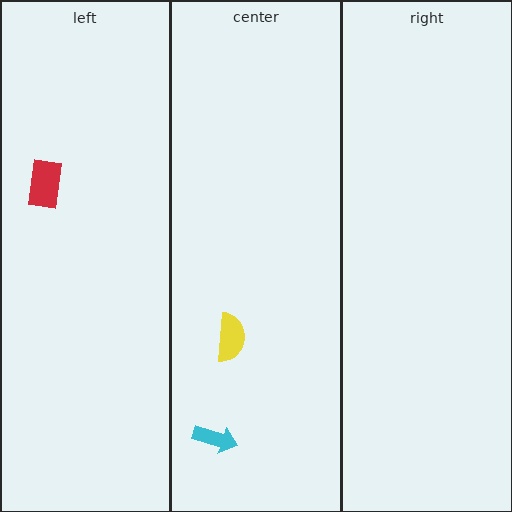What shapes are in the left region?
The red rectangle.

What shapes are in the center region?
The cyan arrow, the yellow semicircle.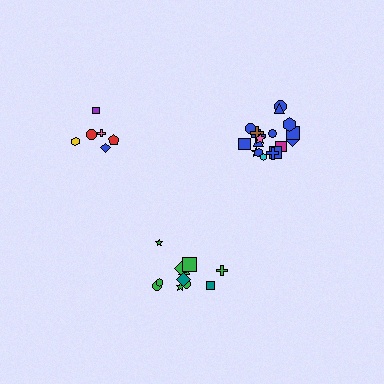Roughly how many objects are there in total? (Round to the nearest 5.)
Roughly 35 objects in total.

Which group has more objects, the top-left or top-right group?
The top-right group.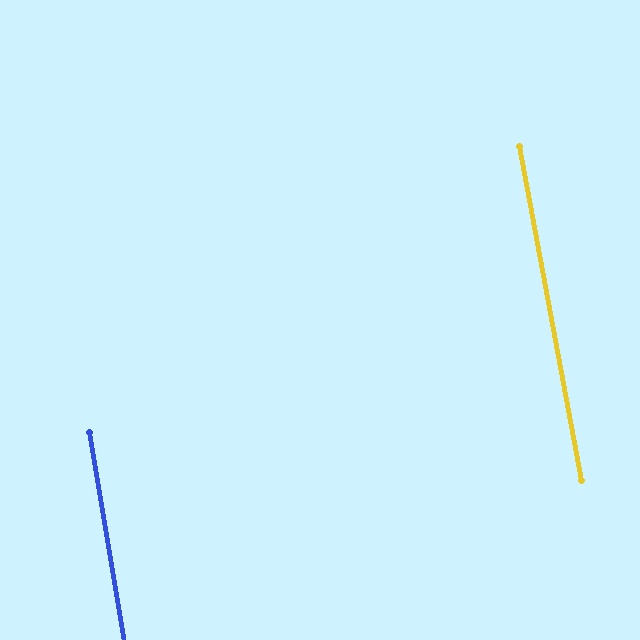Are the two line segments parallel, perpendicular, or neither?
Parallel — their directions differ by only 1.1°.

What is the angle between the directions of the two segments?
Approximately 1 degree.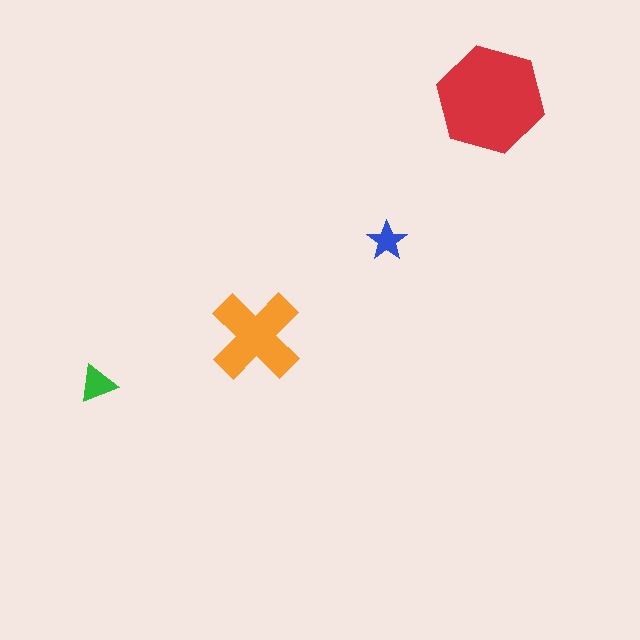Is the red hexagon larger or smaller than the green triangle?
Larger.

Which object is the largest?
The red hexagon.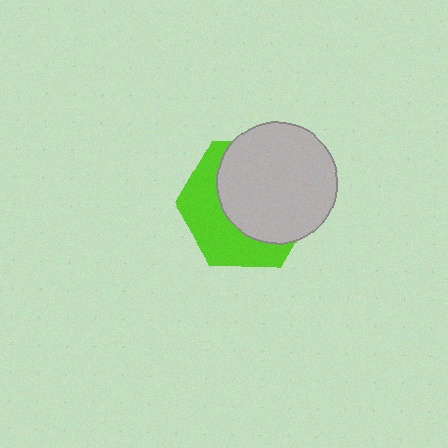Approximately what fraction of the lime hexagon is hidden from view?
Roughly 59% of the lime hexagon is hidden behind the light gray circle.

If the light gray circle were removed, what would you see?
You would see the complete lime hexagon.